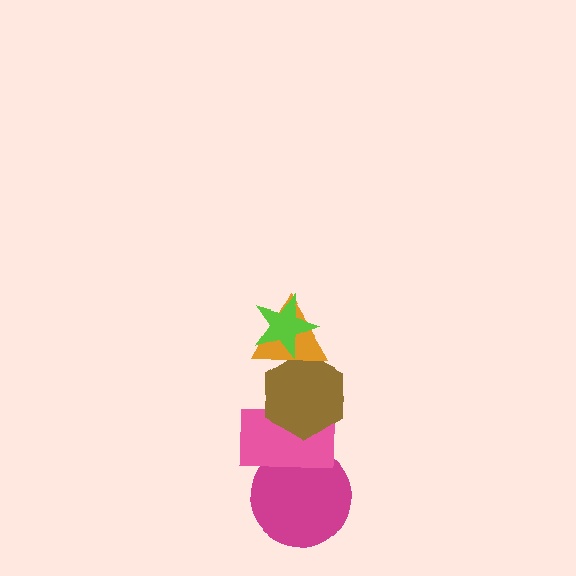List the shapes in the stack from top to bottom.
From top to bottom: the lime star, the orange triangle, the brown hexagon, the pink rectangle, the magenta circle.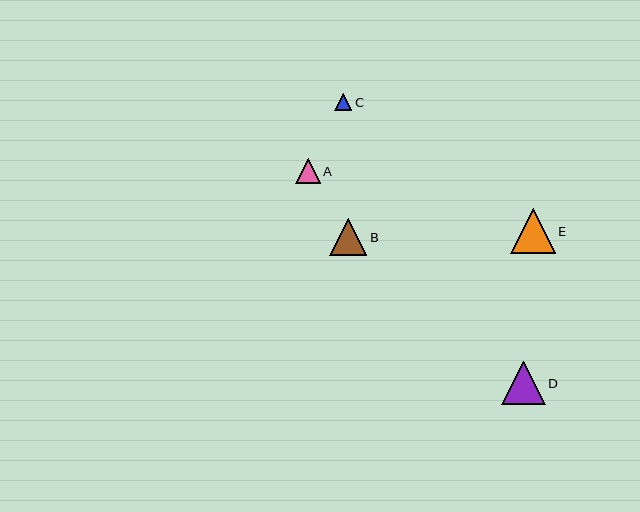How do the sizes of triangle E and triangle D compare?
Triangle E and triangle D are approximately the same size.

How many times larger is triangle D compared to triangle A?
Triangle D is approximately 1.7 times the size of triangle A.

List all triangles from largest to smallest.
From largest to smallest: E, D, B, A, C.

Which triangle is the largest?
Triangle E is the largest with a size of approximately 44 pixels.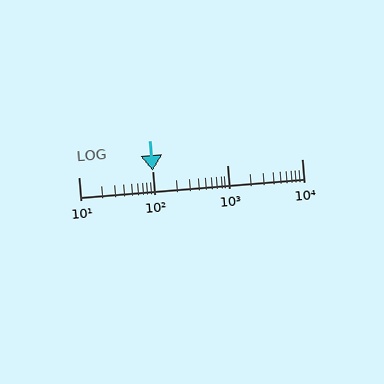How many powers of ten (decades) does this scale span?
The scale spans 3 decades, from 10 to 10000.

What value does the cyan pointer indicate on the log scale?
The pointer indicates approximately 100.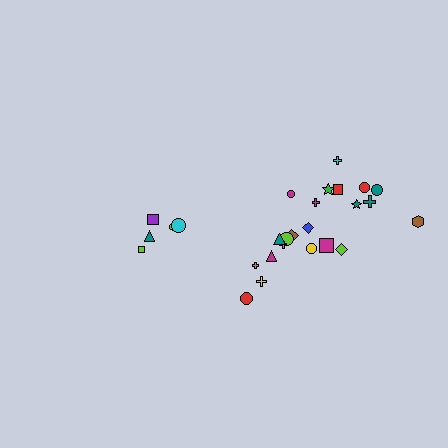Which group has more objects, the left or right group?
The right group.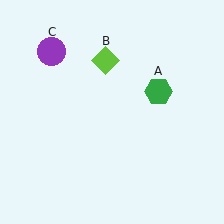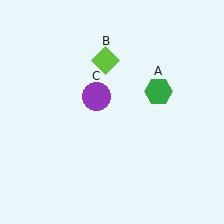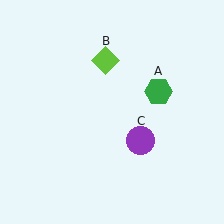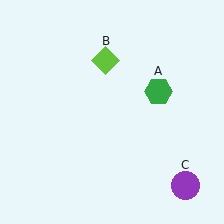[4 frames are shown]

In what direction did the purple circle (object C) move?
The purple circle (object C) moved down and to the right.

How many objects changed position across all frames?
1 object changed position: purple circle (object C).